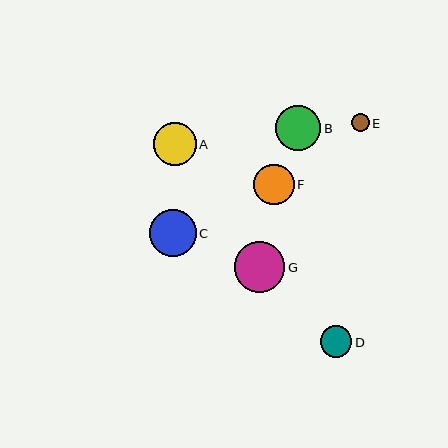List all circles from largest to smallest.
From largest to smallest: G, C, B, A, F, D, E.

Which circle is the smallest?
Circle E is the smallest with a size of approximately 18 pixels.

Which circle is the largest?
Circle G is the largest with a size of approximately 50 pixels.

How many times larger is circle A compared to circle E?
Circle A is approximately 2.4 times the size of circle E.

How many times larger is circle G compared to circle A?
Circle G is approximately 1.2 times the size of circle A.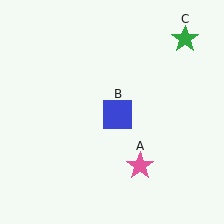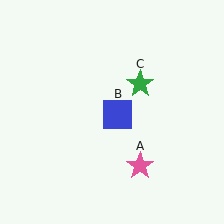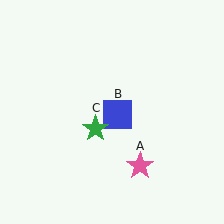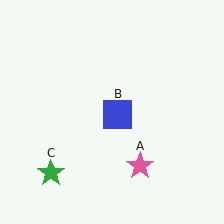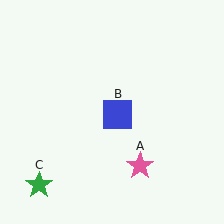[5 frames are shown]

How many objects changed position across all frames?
1 object changed position: green star (object C).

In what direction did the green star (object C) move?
The green star (object C) moved down and to the left.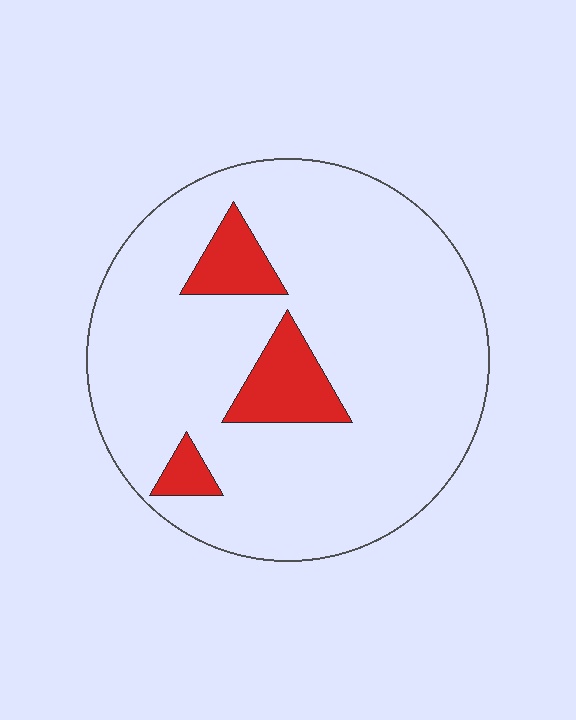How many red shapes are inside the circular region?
3.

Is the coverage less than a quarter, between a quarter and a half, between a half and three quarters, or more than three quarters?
Less than a quarter.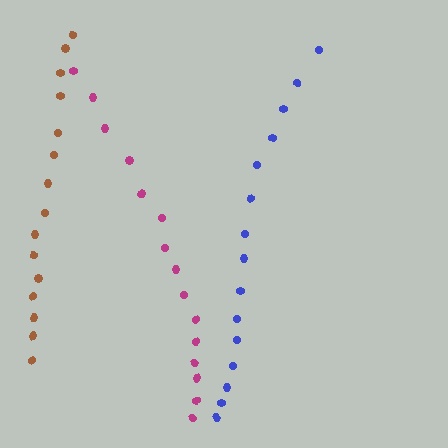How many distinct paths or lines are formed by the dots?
There are 3 distinct paths.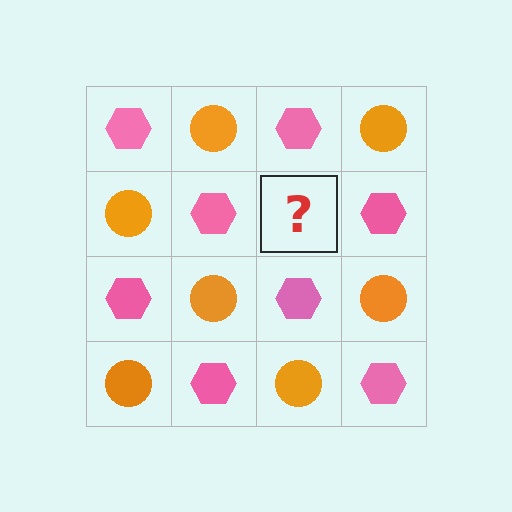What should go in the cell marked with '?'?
The missing cell should contain an orange circle.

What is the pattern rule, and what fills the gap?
The rule is that it alternates pink hexagon and orange circle in a checkerboard pattern. The gap should be filled with an orange circle.